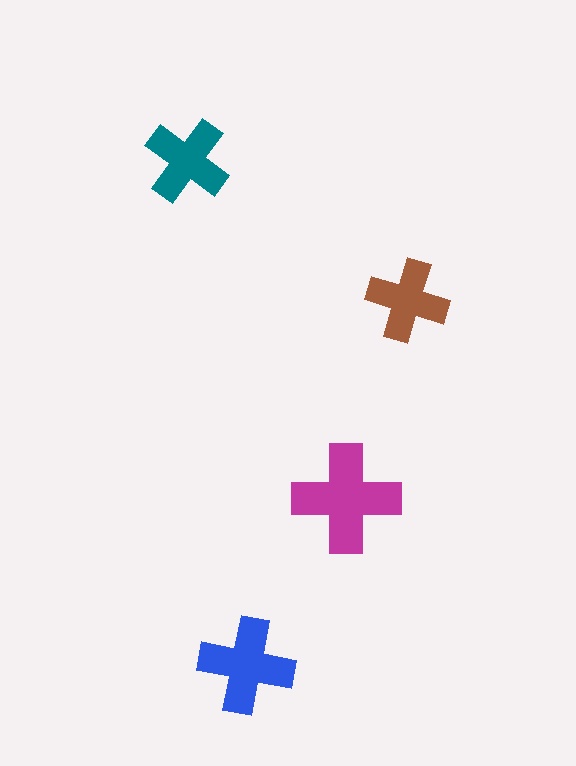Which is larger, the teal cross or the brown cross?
The teal one.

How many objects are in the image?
There are 4 objects in the image.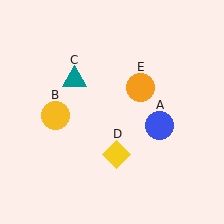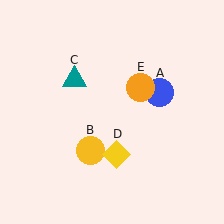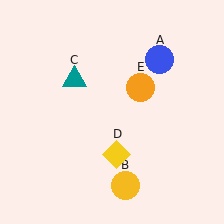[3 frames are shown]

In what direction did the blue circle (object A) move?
The blue circle (object A) moved up.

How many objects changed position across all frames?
2 objects changed position: blue circle (object A), yellow circle (object B).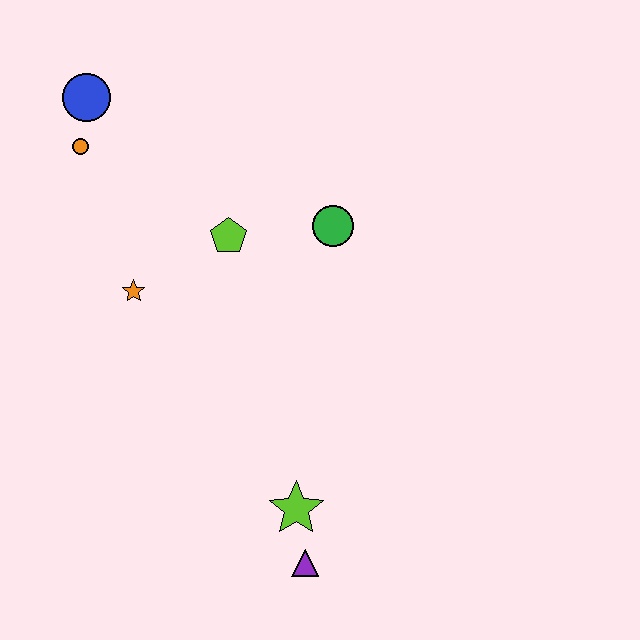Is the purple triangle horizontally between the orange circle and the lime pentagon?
No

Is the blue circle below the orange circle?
No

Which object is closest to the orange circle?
The blue circle is closest to the orange circle.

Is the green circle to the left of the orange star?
No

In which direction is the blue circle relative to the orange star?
The blue circle is above the orange star.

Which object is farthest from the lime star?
The blue circle is farthest from the lime star.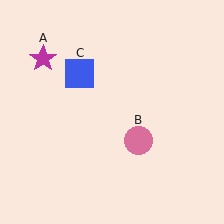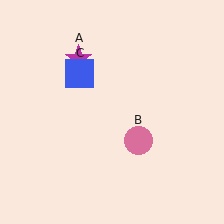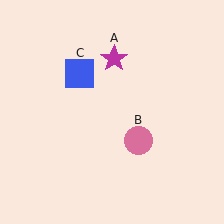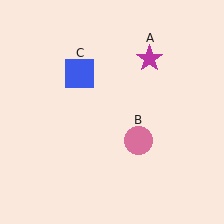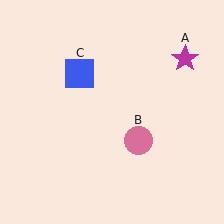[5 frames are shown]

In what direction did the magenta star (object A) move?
The magenta star (object A) moved right.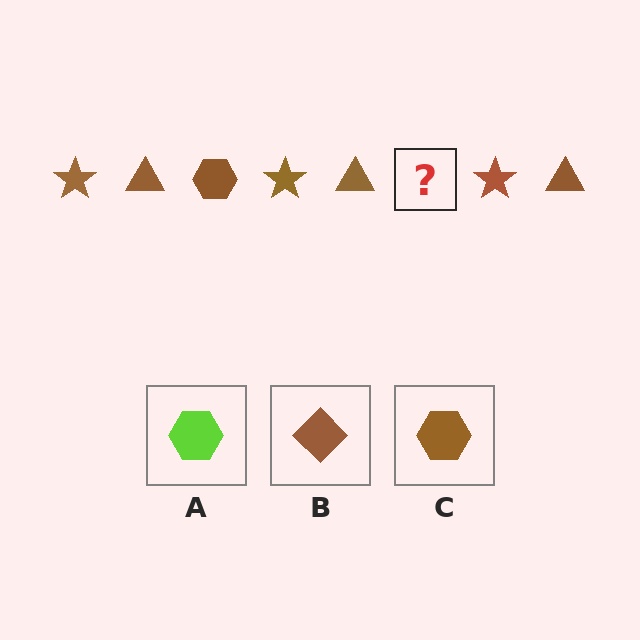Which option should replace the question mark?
Option C.